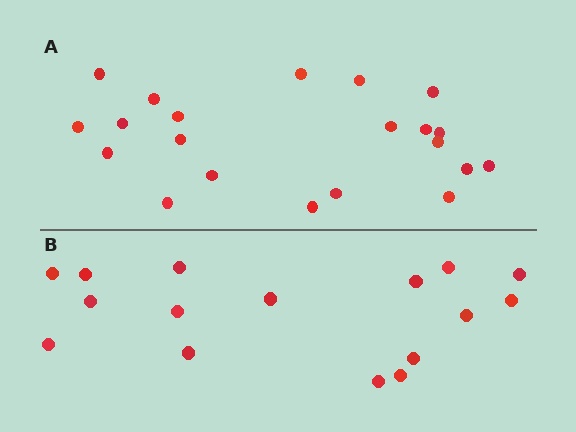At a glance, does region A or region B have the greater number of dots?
Region A (the top region) has more dots.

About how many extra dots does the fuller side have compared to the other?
Region A has about 5 more dots than region B.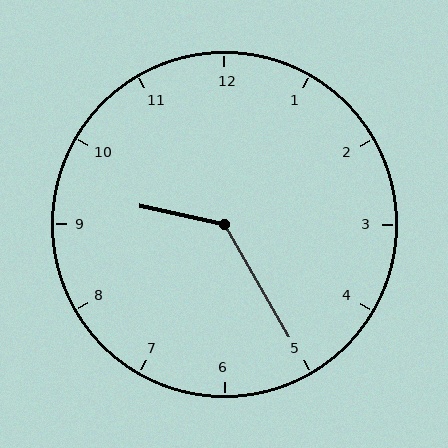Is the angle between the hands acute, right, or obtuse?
It is obtuse.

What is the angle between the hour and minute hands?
Approximately 132 degrees.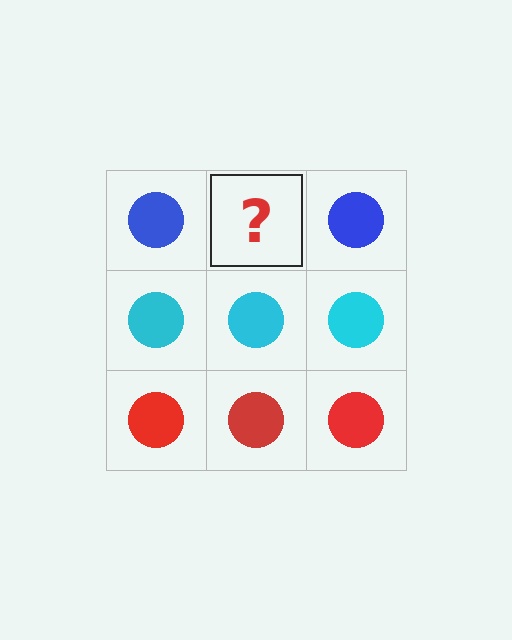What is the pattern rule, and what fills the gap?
The rule is that each row has a consistent color. The gap should be filled with a blue circle.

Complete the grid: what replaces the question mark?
The question mark should be replaced with a blue circle.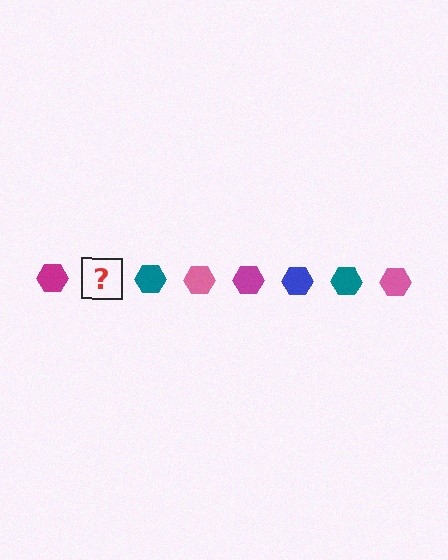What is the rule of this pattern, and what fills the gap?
The rule is that the pattern cycles through magenta, blue, teal, pink hexagons. The gap should be filled with a blue hexagon.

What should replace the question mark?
The question mark should be replaced with a blue hexagon.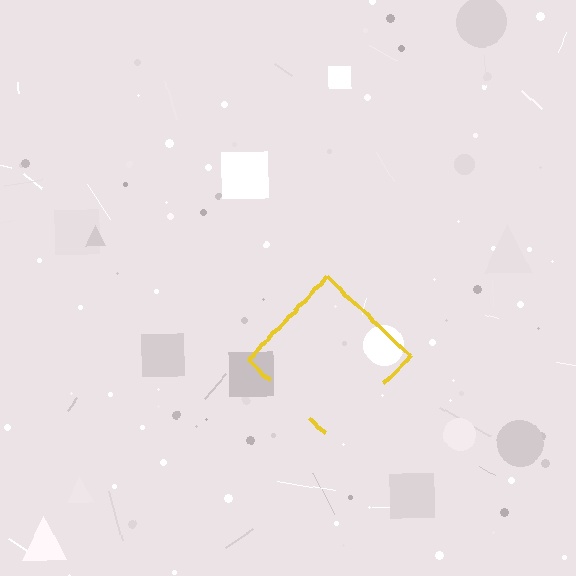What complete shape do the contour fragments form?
The contour fragments form a diamond.